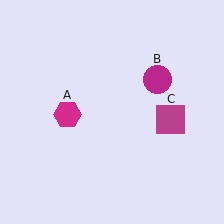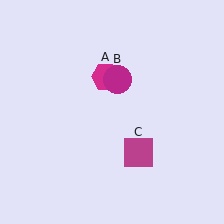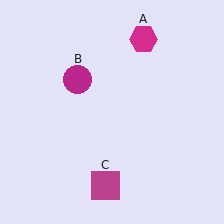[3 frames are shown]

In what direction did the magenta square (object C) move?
The magenta square (object C) moved down and to the left.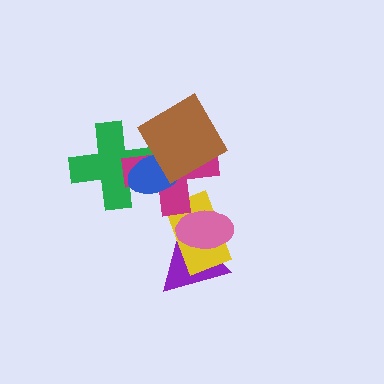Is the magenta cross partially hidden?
Yes, it is partially covered by another shape.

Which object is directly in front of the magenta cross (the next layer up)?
The blue ellipse is directly in front of the magenta cross.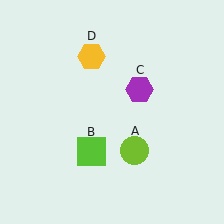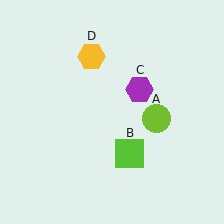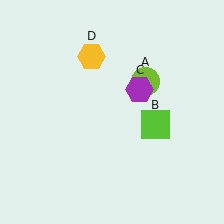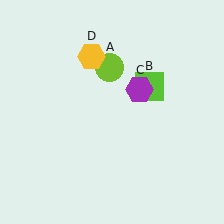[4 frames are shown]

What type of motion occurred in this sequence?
The lime circle (object A), lime square (object B) rotated counterclockwise around the center of the scene.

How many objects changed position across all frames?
2 objects changed position: lime circle (object A), lime square (object B).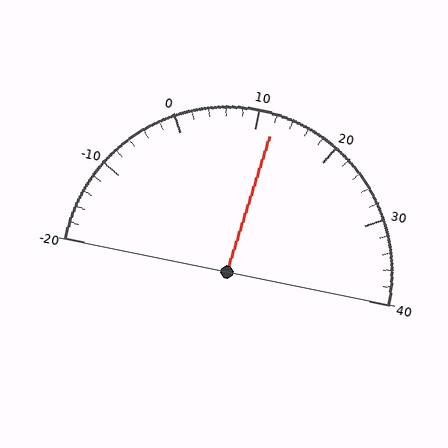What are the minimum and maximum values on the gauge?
The gauge ranges from -20 to 40.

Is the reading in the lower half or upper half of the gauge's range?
The reading is in the upper half of the range (-20 to 40).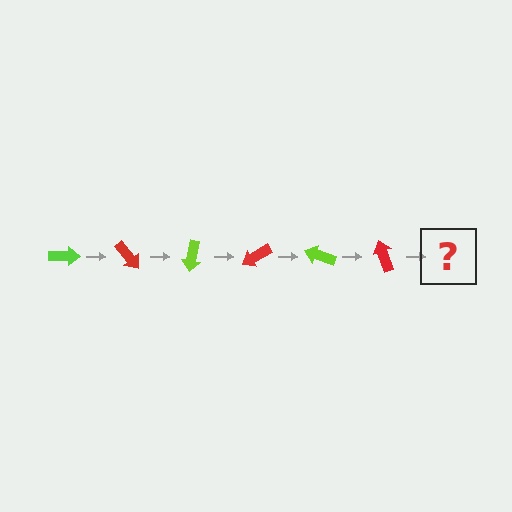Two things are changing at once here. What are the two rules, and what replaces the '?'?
The two rules are that it rotates 50 degrees each step and the color cycles through lime and red. The '?' should be a lime arrow, rotated 300 degrees from the start.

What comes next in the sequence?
The next element should be a lime arrow, rotated 300 degrees from the start.